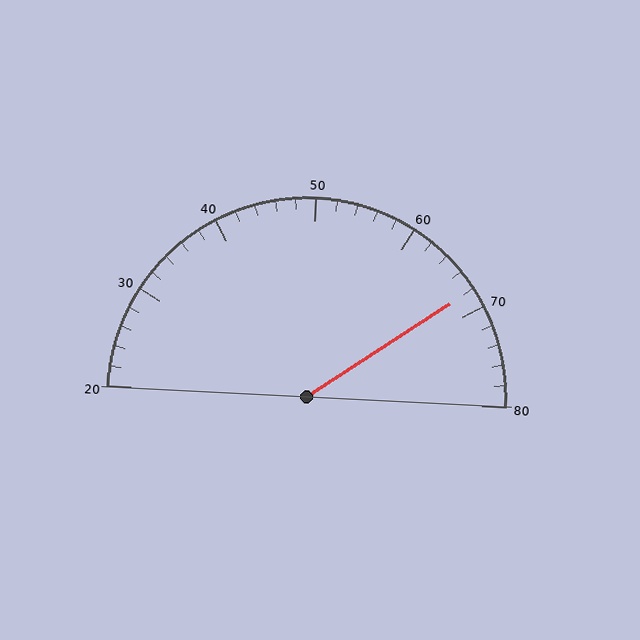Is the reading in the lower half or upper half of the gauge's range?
The reading is in the upper half of the range (20 to 80).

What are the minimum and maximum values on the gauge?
The gauge ranges from 20 to 80.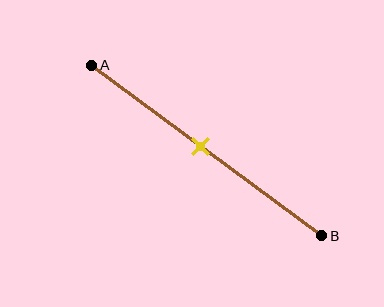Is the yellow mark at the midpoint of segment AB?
Yes, the mark is approximately at the midpoint.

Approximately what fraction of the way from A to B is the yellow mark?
The yellow mark is approximately 50% of the way from A to B.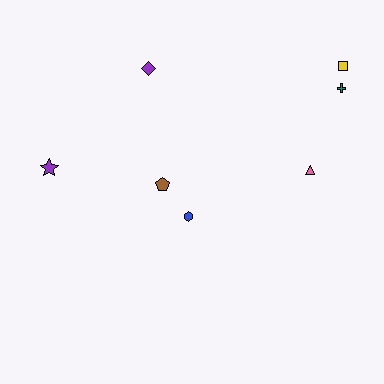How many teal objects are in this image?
There is 1 teal object.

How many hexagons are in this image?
There is 1 hexagon.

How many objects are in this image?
There are 7 objects.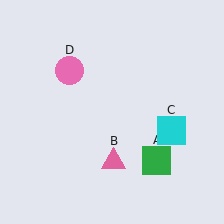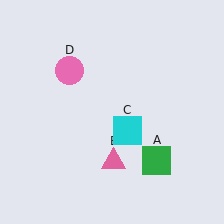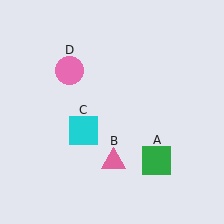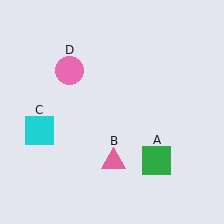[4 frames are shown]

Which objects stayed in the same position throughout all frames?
Green square (object A) and pink triangle (object B) and pink circle (object D) remained stationary.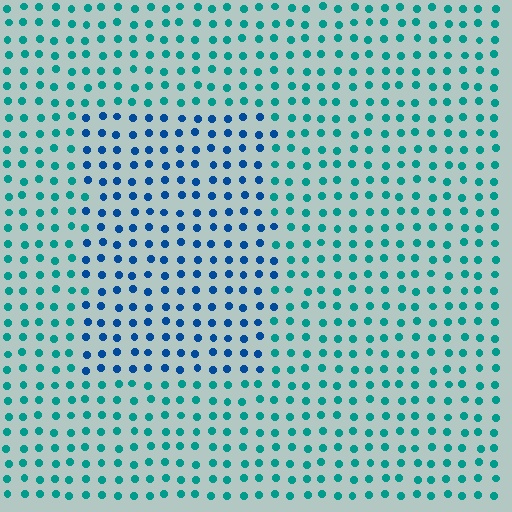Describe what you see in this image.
The image is filled with small teal elements in a uniform arrangement. A rectangle-shaped region is visible where the elements are tinted to a slightly different hue, forming a subtle color boundary.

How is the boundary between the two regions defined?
The boundary is defined purely by a slight shift in hue (about 38 degrees). Spacing, size, and orientation are identical on both sides.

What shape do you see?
I see a rectangle.